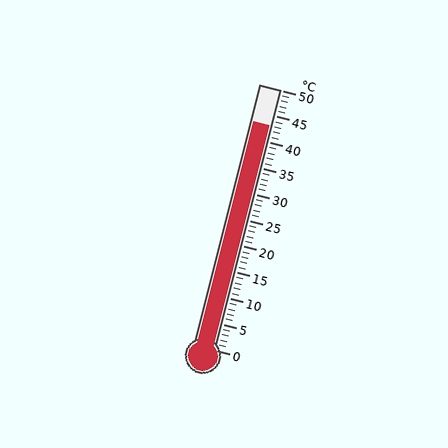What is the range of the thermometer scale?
The thermometer scale ranges from 0°C to 50°C.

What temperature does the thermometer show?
The thermometer shows approximately 43°C.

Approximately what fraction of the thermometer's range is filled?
The thermometer is filled to approximately 85% of its range.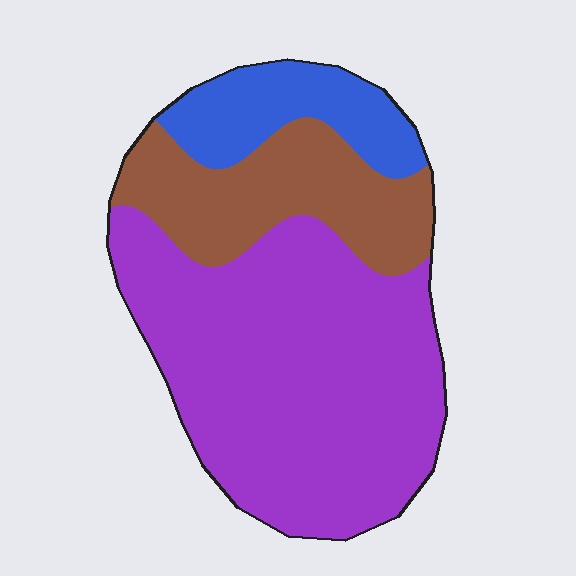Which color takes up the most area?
Purple, at roughly 60%.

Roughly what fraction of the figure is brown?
Brown covers about 25% of the figure.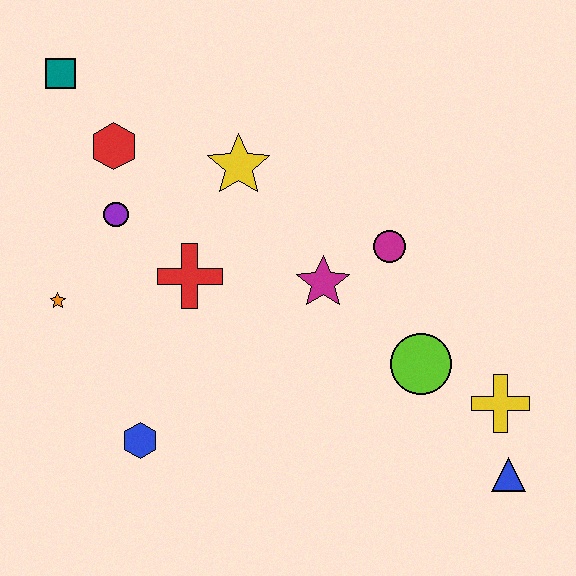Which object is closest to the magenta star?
The magenta circle is closest to the magenta star.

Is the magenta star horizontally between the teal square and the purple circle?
No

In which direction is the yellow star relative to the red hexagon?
The yellow star is to the right of the red hexagon.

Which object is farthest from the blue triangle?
The teal square is farthest from the blue triangle.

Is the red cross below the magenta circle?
Yes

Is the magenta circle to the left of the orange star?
No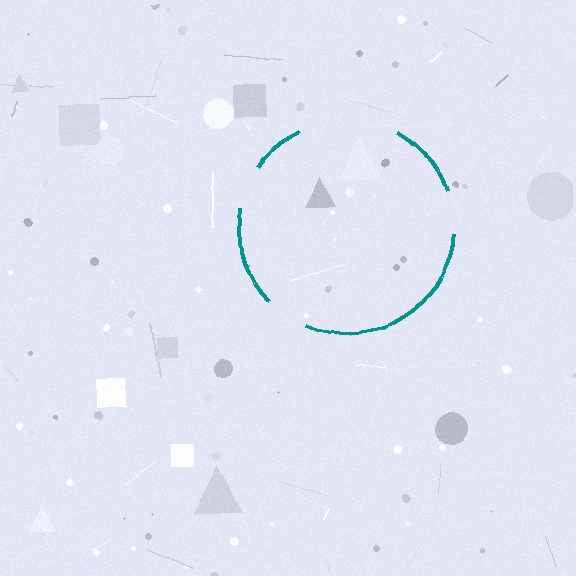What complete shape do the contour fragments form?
The contour fragments form a circle.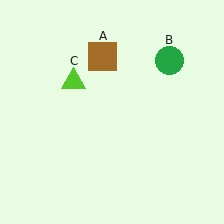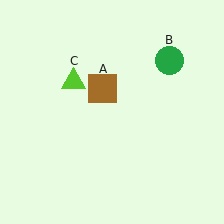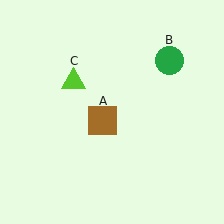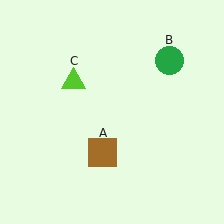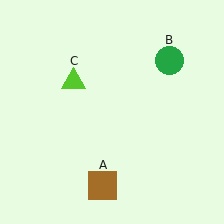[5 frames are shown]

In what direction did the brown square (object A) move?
The brown square (object A) moved down.